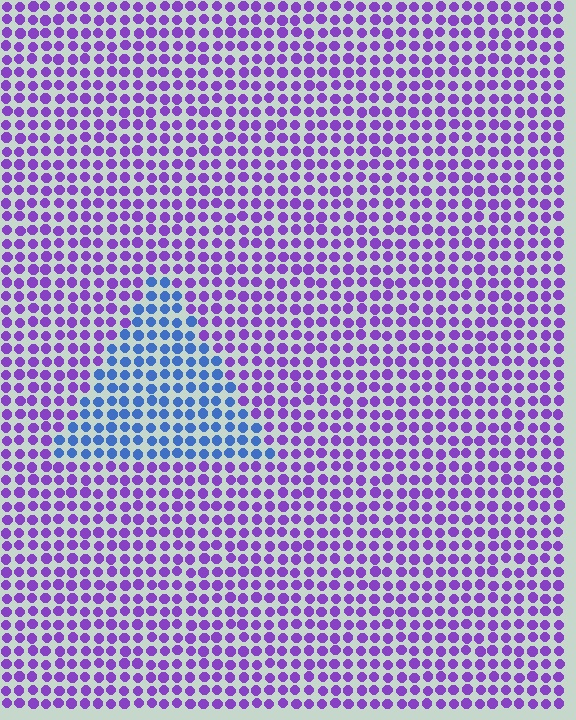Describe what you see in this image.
The image is filled with small purple elements in a uniform arrangement. A triangle-shaped region is visible where the elements are tinted to a slightly different hue, forming a subtle color boundary.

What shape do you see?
I see a triangle.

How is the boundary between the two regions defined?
The boundary is defined purely by a slight shift in hue (about 54 degrees). Spacing, size, and orientation are identical on both sides.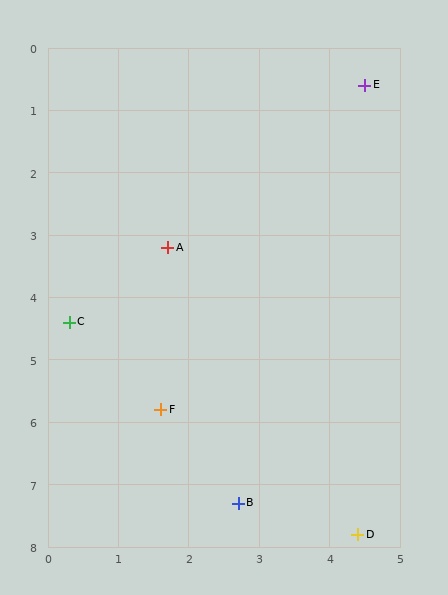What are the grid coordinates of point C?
Point C is at approximately (0.3, 4.4).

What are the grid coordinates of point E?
Point E is at approximately (4.5, 0.6).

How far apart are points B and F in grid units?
Points B and F are about 1.9 grid units apart.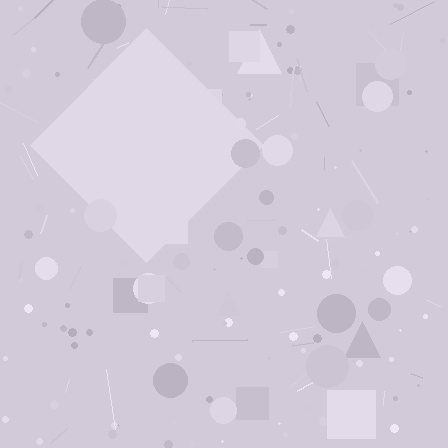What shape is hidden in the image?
A diamond is hidden in the image.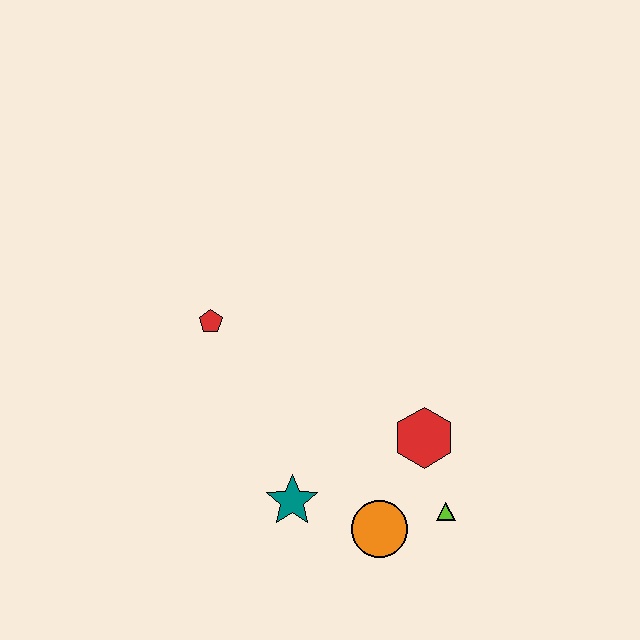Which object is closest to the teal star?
The orange circle is closest to the teal star.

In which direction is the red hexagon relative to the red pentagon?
The red hexagon is to the right of the red pentagon.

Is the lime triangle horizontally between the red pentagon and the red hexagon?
No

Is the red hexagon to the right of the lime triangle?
No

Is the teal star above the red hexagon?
No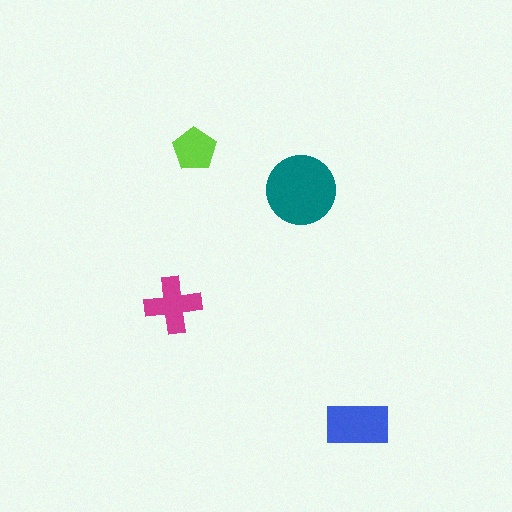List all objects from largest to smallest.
The teal circle, the blue rectangle, the magenta cross, the lime pentagon.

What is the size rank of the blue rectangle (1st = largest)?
2nd.